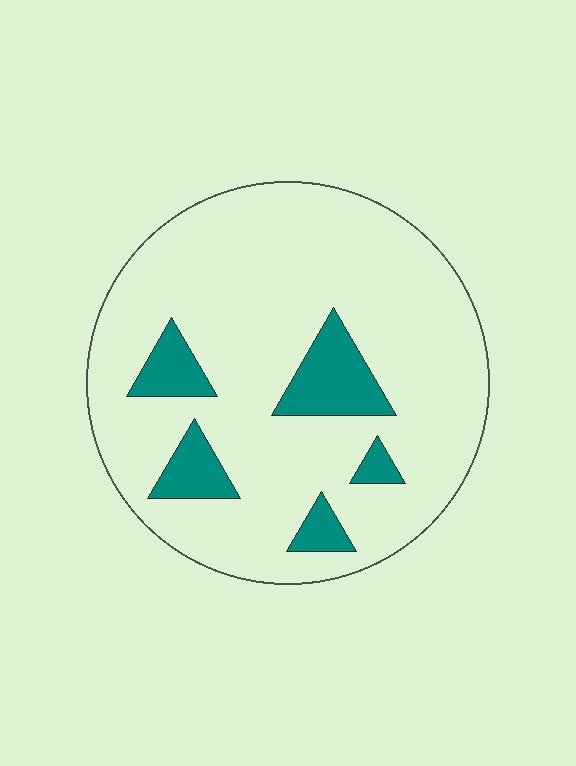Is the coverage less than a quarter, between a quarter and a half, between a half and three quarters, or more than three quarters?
Less than a quarter.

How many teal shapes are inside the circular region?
5.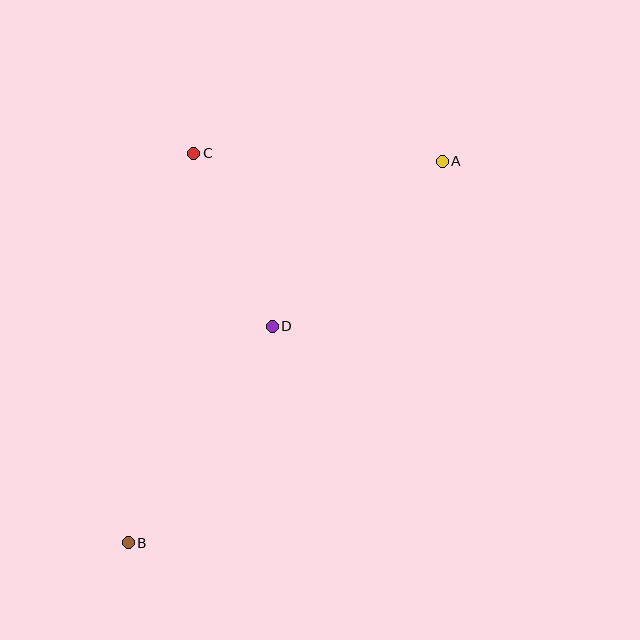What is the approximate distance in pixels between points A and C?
The distance between A and C is approximately 249 pixels.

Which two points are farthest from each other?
Points A and B are farthest from each other.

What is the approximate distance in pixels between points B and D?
The distance between B and D is approximately 260 pixels.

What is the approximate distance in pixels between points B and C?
The distance between B and C is approximately 395 pixels.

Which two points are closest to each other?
Points C and D are closest to each other.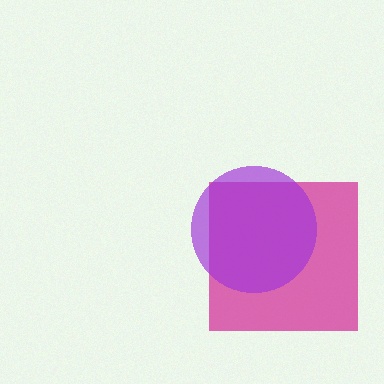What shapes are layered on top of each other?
The layered shapes are: a magenta square, a purple circle.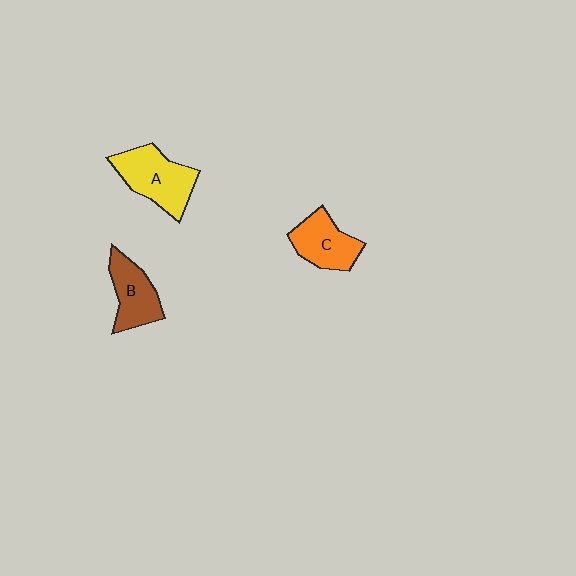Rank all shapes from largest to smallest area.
From largest to smallest: A (yellow), C (orange), B (brown).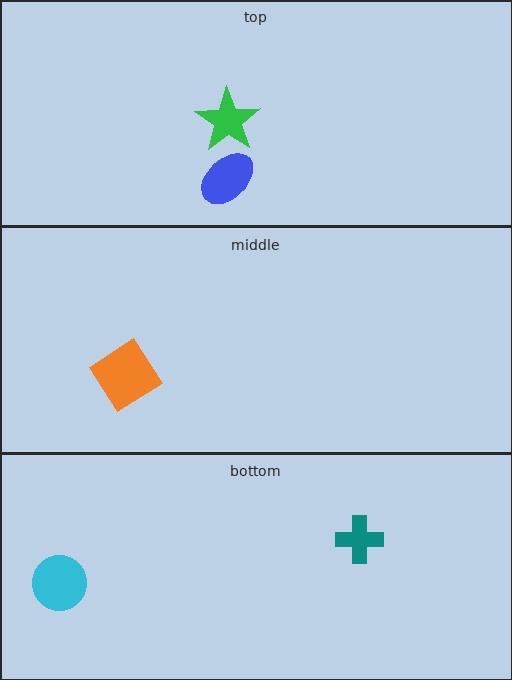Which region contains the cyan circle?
The bottom region.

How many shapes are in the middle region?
1.